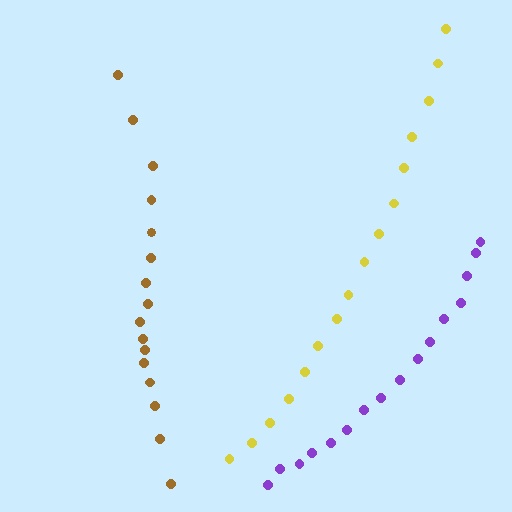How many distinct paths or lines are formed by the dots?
There are 3 distinct paths.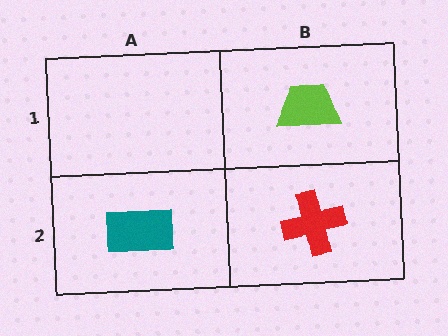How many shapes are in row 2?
2 shapes.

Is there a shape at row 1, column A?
No, that cell is empty.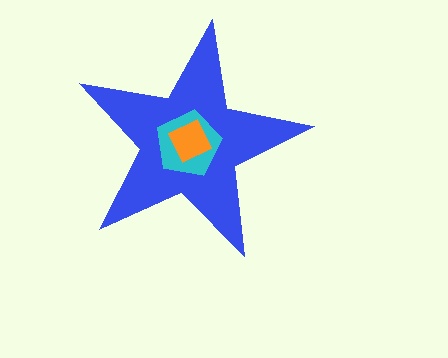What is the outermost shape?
The blue star.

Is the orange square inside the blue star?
Yes.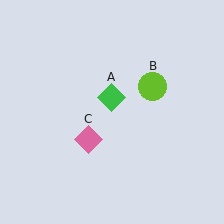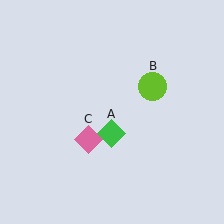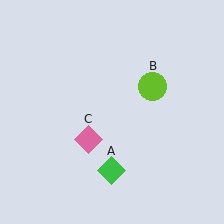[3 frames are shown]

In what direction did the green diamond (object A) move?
The green diamond (object A) moved down.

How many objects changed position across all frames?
1 object changed position: green diamond (object A).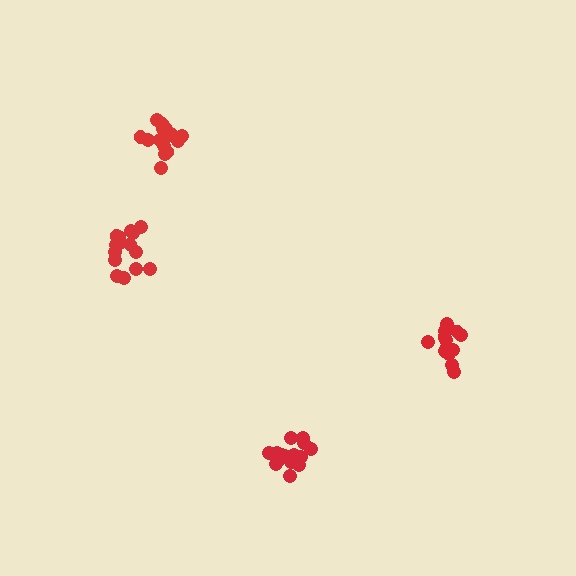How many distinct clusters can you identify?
There are 4 distinct clusters.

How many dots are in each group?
Group 1: 17 dots, Group 2: 17 dots, Group 3: 17 dots, Group 4: 15 dots (66 total).